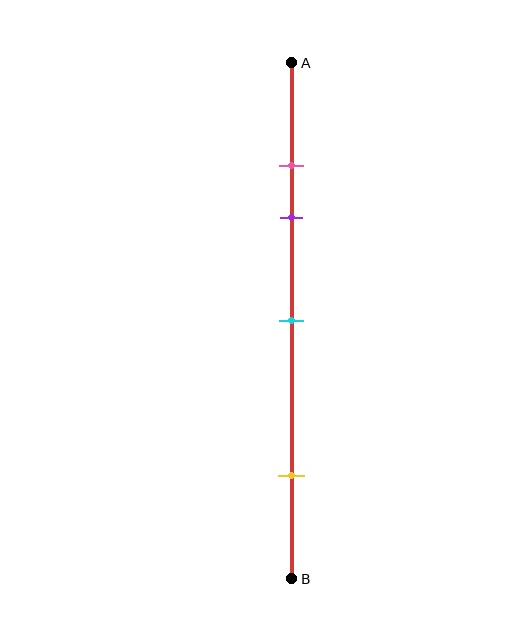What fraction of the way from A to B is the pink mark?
The pink mark is approximately 20% (0.2) of the way from A to B.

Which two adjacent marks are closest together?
The pink and purple marks are the closest adjacent pair.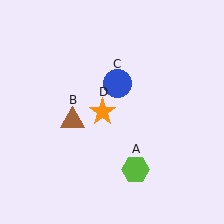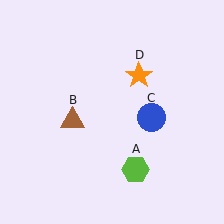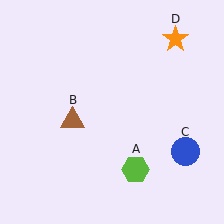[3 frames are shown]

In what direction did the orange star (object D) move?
The orange star (object D) moved up and to the right.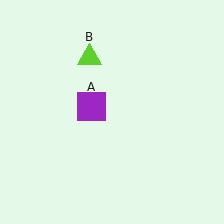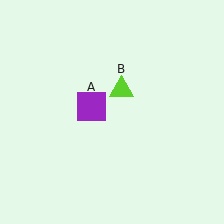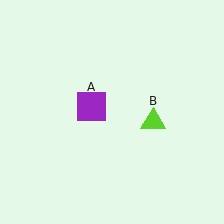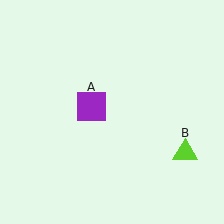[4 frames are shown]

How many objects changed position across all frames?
1 object changed position: lime triangle (object B).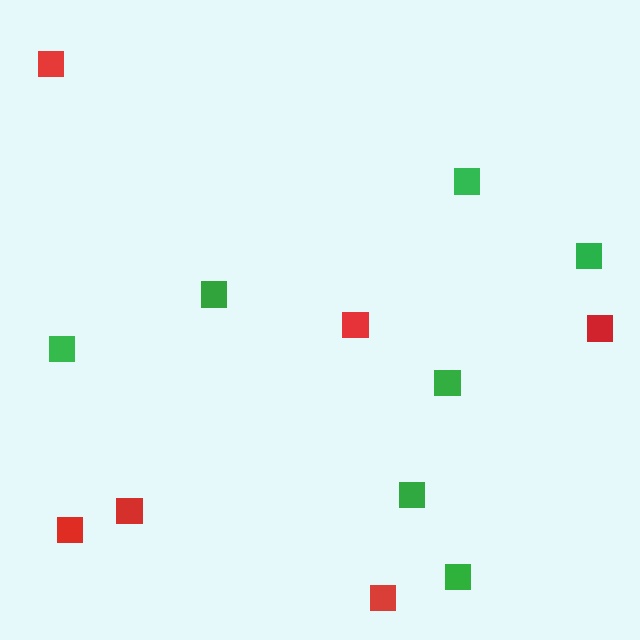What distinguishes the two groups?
There are 2 groups: one group of green squares (7) and one group of red squares (6).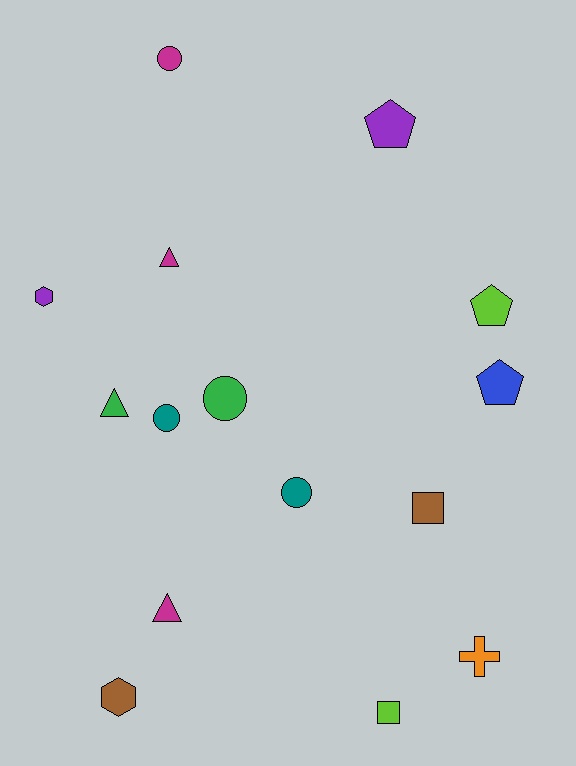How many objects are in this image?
There are 15 objects.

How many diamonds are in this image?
There are no diamonds.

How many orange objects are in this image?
There is 1 orange object.